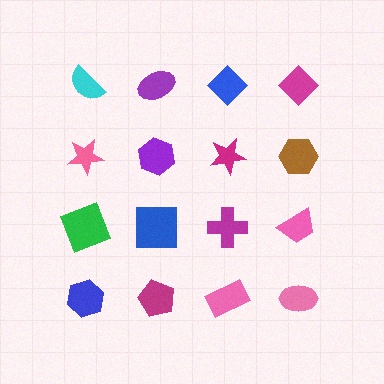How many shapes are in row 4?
4 shapes.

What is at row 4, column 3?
A pink rectangle.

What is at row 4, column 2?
A magenta pentagon.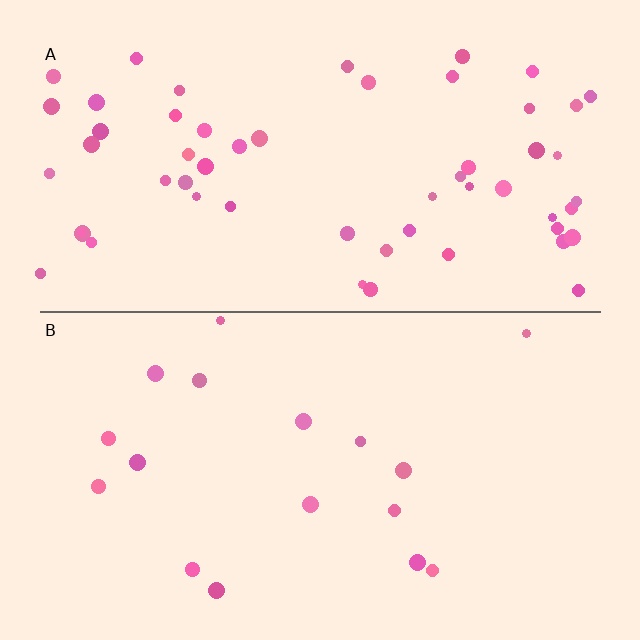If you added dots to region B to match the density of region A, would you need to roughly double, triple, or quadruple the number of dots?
Approximately triple.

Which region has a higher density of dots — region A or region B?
A (the top).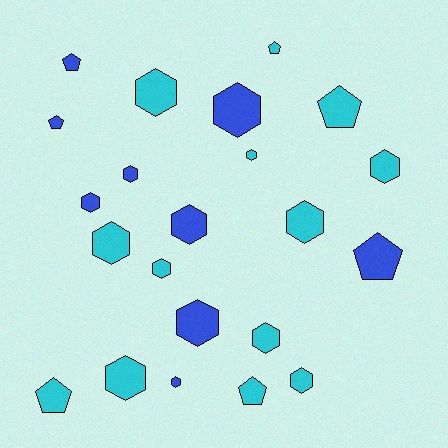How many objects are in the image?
There are 22 objects.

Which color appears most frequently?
Cyan, with 13 objects.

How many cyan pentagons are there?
There are 4 cyan pentagons.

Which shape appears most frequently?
Hexagon, with 15 objects.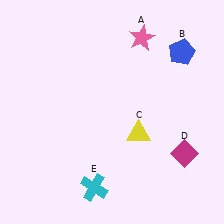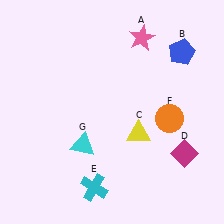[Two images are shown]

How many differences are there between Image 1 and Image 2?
There are 2 differences between the two images.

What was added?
An orange circle (F), a cyan triangle (G) were added in Image 2.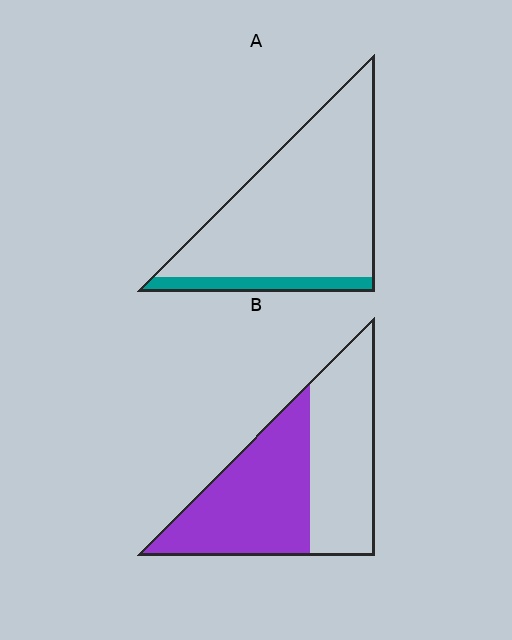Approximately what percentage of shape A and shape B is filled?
A is approximately 10% and B is approximately 55%.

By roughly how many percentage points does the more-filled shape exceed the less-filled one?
By roughly 40 percentage points (B over A).